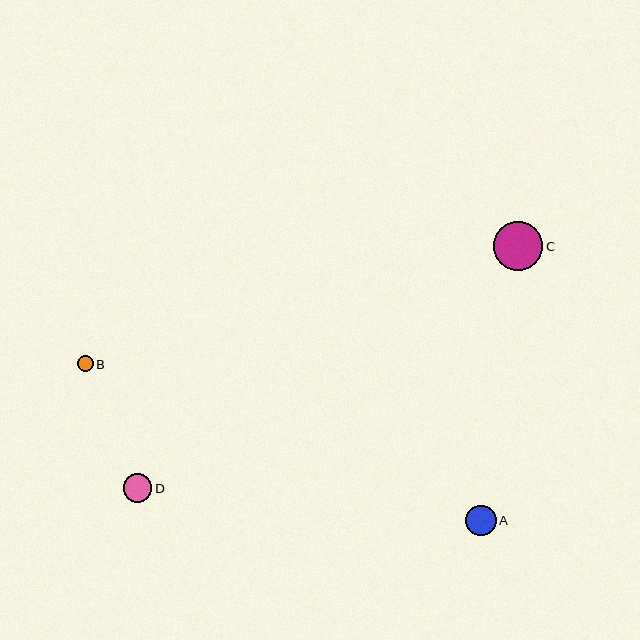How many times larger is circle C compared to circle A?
Circle C is approximately 1.6 times the size of circle A.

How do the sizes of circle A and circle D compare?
Circle A and circle D are approximately the same size.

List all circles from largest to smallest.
From largest to smallest: C, A, D, B.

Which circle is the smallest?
Circle B is the smallest with a size of approximately 16 pixels.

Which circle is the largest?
Circle C is the largest with a size of approximately 49 pixels.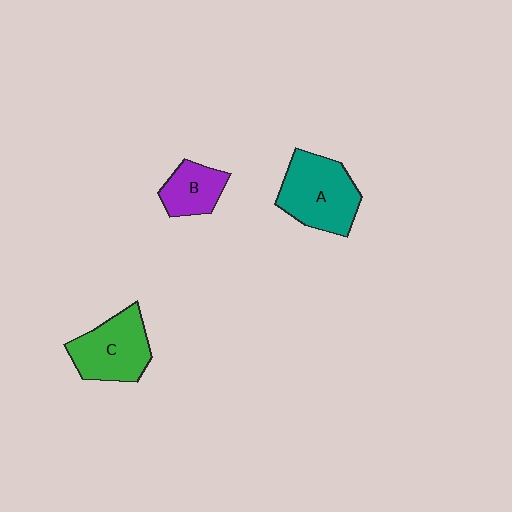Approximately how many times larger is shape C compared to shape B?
Approximately 1.6 times.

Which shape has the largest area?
Shape A (teal).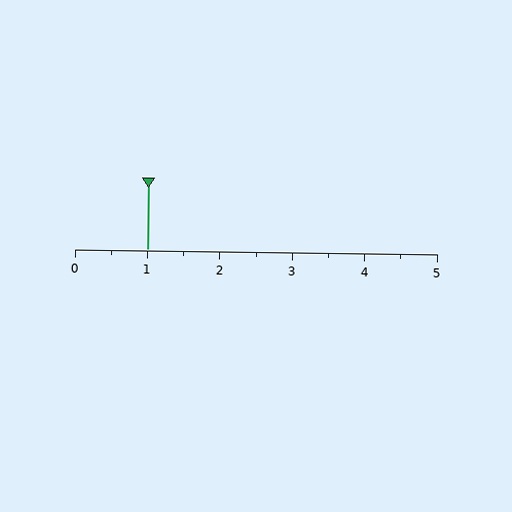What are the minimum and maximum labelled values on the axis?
The axis runs from 0 to 5.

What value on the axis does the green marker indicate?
The marker indicates approximately 1.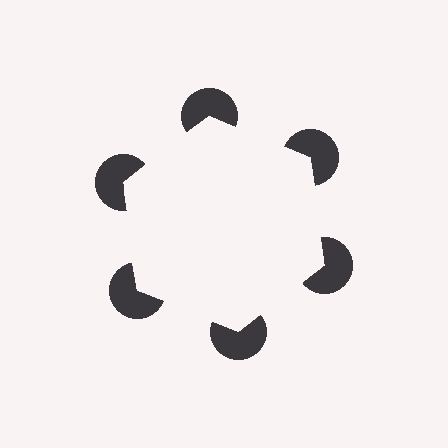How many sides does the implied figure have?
6 sides.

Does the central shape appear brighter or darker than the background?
It typically appears slightly brighter than the background, even though no actual brightness change is drawn.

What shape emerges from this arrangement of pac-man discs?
An illusory hexagon — its edges are inferred from the aligned wedge cuts in the pac-man discs, not physically drawn.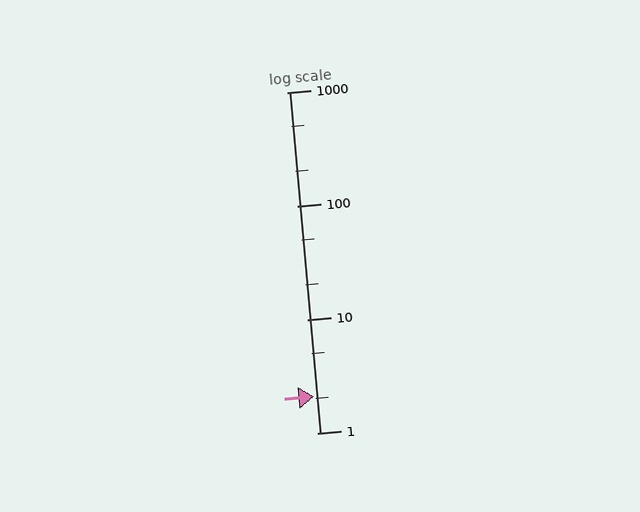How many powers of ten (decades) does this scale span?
The scale spans 3 decades, from 1 to 1000.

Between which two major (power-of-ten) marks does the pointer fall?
The pointer is between 1 and 10.